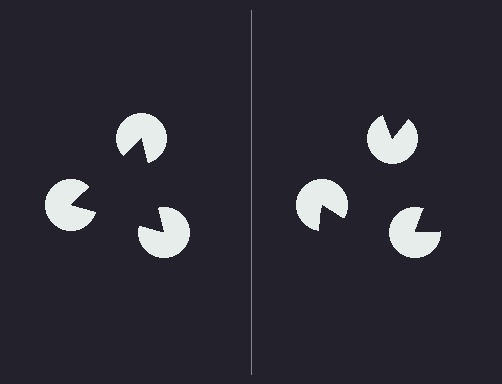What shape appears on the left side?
An illusory triangle.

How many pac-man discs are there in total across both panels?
6 — 3 on each side.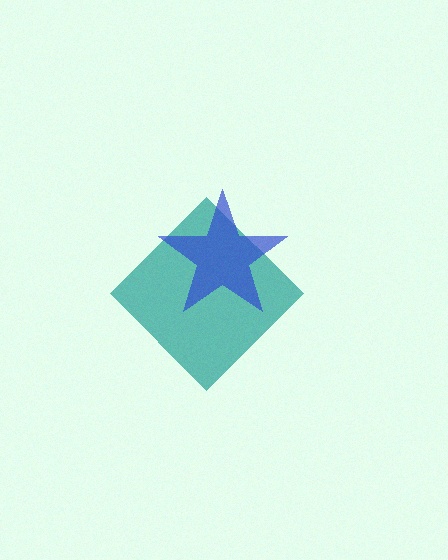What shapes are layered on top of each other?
The layered shapes are: a teal diamond, a blue star.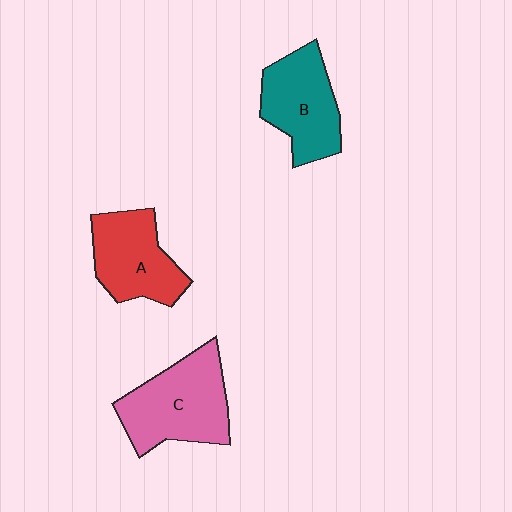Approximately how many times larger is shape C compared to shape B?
Approximately 1.2 times.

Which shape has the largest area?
Shape C (pink).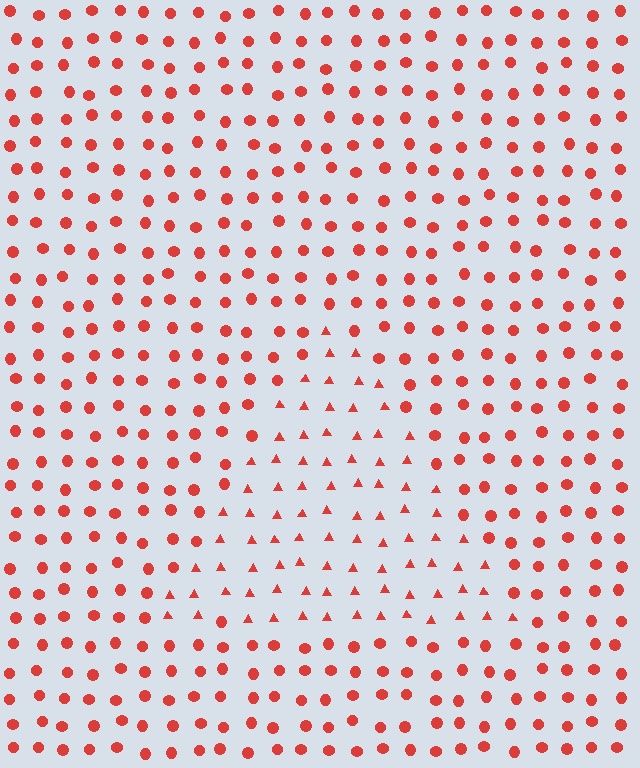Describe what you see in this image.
The image is filled with small red elements arranged in a uniform grid. A triangle-shaped region contains triangles, while the surrounding area contains circles. The boundary is defined purely by the change in element shape.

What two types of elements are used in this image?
The image uses triangles inside the triangle region and circles outside it.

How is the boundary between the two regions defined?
The boundary is defined by a change in element shape: triangles inside vs. circles outside. All elements share the same color and spacing.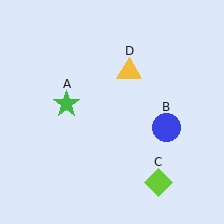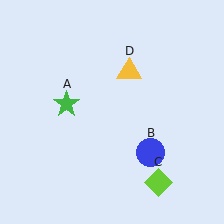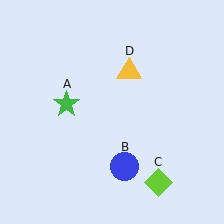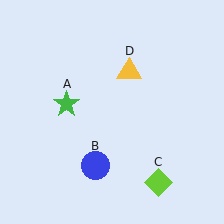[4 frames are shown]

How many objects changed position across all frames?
1 object changed position: blue circle (object B).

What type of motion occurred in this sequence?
The blue circle (object B) rotated clockwise around the center of the scene.